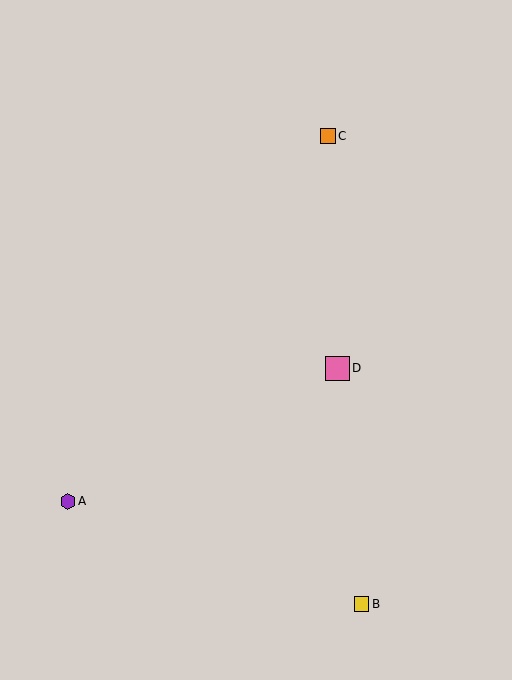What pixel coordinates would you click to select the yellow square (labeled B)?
Click at (362, 604) to select the yellow square B.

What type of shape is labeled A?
Shape A is a purple hexagon.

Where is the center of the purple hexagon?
The center of the purple hexagon is at (68, 501).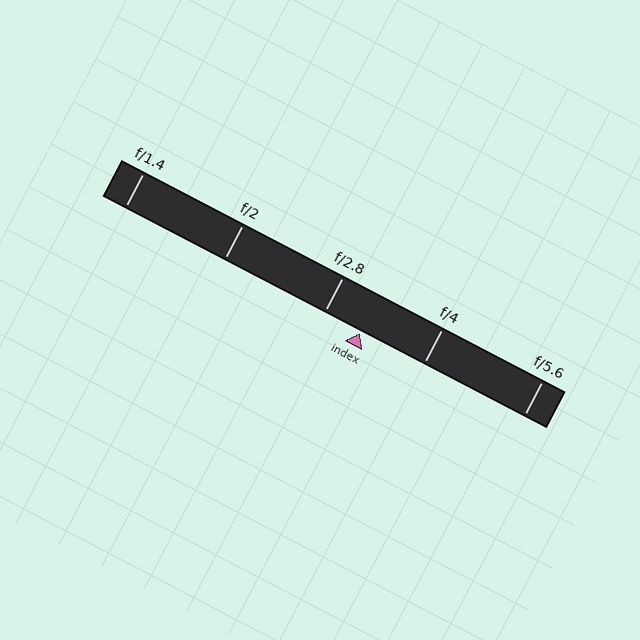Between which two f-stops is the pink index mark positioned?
The index mark is between f/2.8 and f/4.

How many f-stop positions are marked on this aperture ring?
There are 5 f-stop positions marked.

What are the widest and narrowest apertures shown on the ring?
The widest aperture shown is f/1.4 and the narrowest is f/5.6.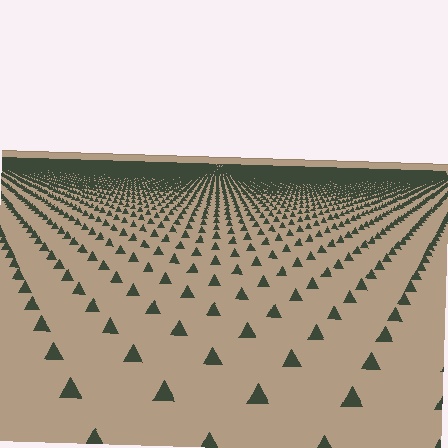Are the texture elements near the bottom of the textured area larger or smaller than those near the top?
Larger. Near the bottom, elements are closer to the viewer and appear at a bigger on-screen size.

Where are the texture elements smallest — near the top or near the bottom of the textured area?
Near the top.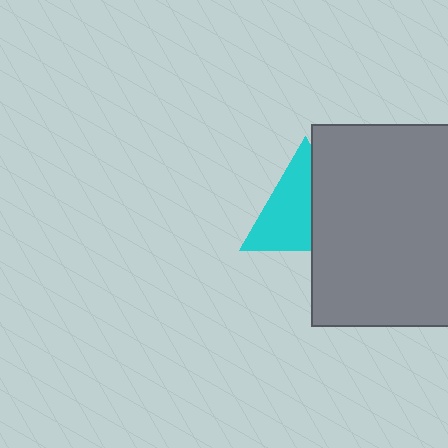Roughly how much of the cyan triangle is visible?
About half of it is visible (roughly 59%).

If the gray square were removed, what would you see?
You would see the complete cyan triangle.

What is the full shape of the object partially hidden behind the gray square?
The partially hidden object is a cyan triangle.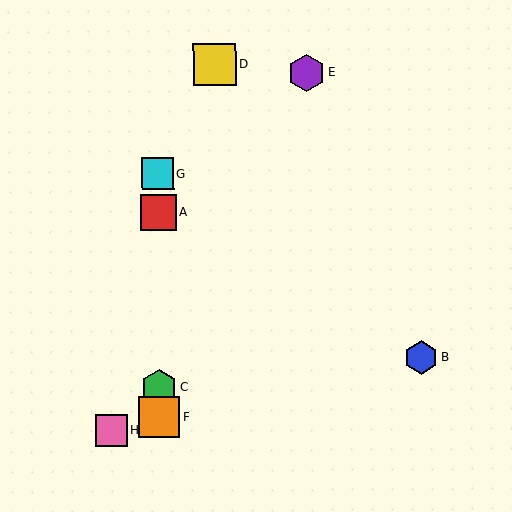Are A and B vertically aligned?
No, A is at x≈158 and B is at x≈421.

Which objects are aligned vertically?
Objects A, C, F, G are aligned vertically.